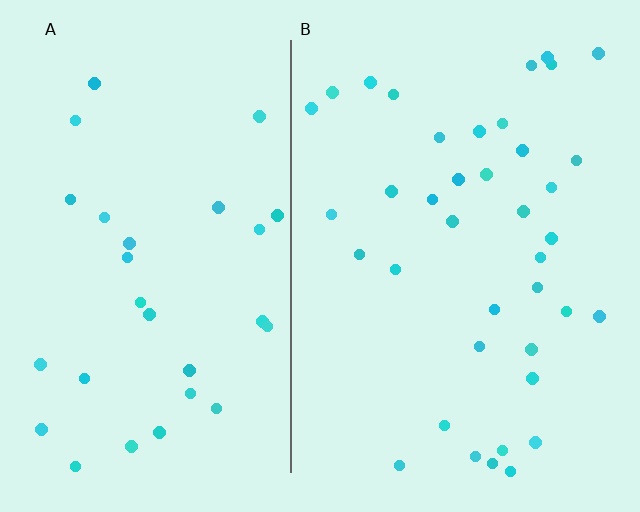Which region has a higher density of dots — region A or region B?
B (the right).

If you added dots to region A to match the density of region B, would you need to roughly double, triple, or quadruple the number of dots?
Approximately double.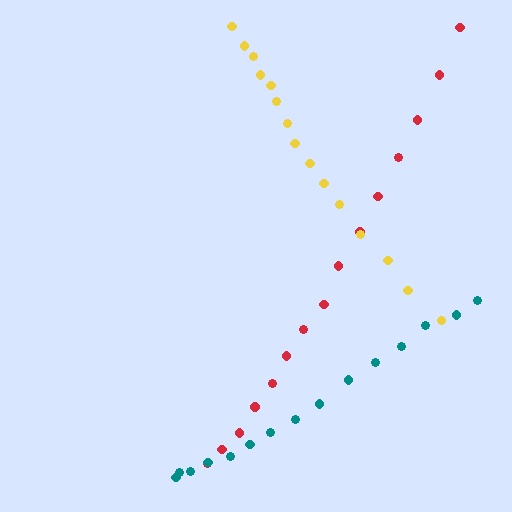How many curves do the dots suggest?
There are 3 distinct paths.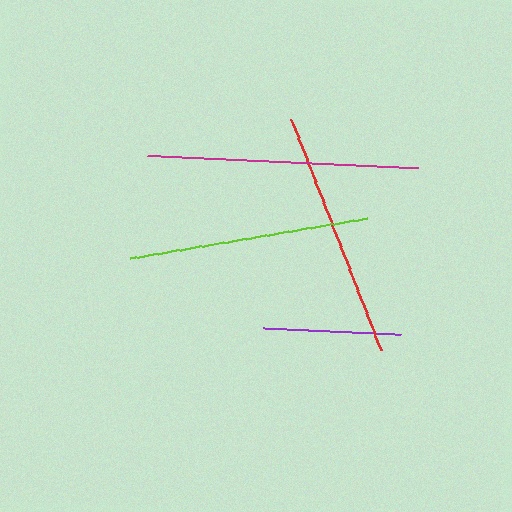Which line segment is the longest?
The magenta line is the longest at approximately 271 pixels.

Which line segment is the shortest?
The purple line is the shortest at approximately 138 pixels.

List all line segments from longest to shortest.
From longest to shortest: magenta, red, lime, purple.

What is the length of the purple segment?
The purple segment is approximately 138 pixels long.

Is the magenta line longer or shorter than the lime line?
The magenta line is longer than the lime line.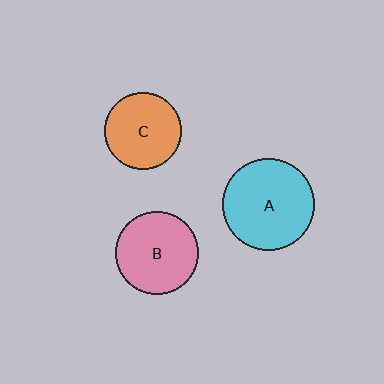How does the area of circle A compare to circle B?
Approximately 1.2 times.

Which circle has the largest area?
Circle A (cyan).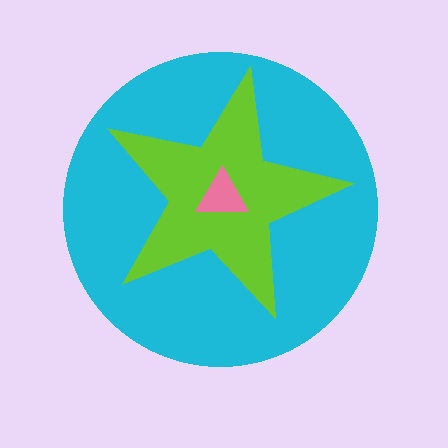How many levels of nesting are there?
3.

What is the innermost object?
The pink triangle.